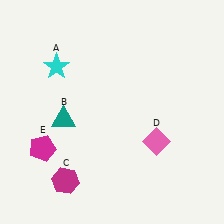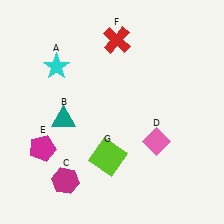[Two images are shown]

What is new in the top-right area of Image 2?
A red cross (F) was added in the top-right area of Image 2.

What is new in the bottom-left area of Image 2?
A lime square (G) was added in the bottom-left area of Image 2.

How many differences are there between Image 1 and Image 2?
There are 2 differences between the two images.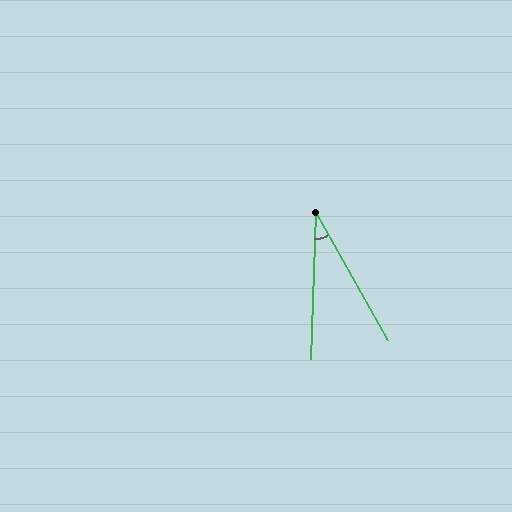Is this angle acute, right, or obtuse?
It is acute.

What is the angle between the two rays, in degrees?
Approximately 31 degrees.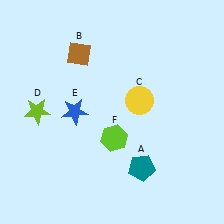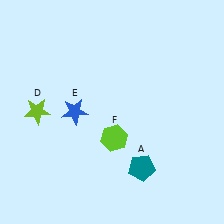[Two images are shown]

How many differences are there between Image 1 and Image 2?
There are 2 differences between the two images.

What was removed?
The brown diamond (B), the yellow circle (C) were removed in Image 2.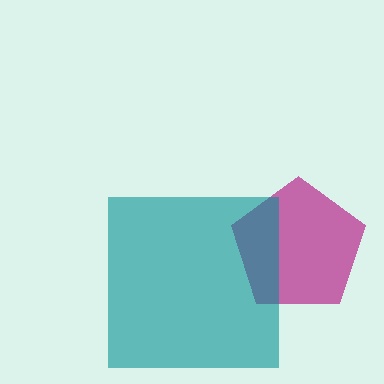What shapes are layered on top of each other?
The layered shapes are: a magenta pentagon, a teal square.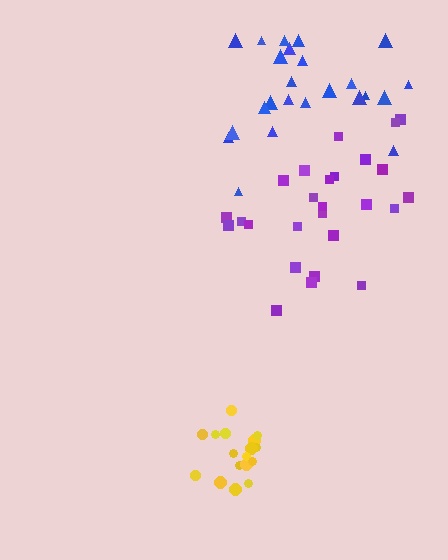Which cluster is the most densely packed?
Yellow.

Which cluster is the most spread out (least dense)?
Purple.